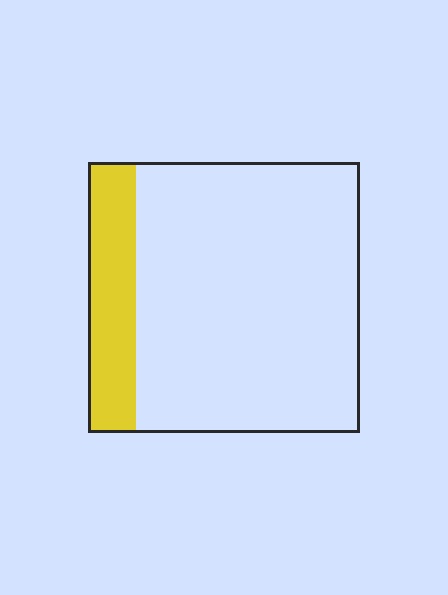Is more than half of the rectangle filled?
No.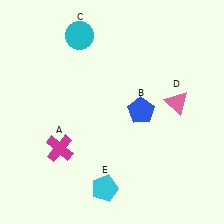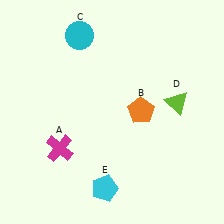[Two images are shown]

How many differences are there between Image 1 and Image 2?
There are 2 differences between the two images.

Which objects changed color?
B changed from blue to orange. D changed from pink to lime.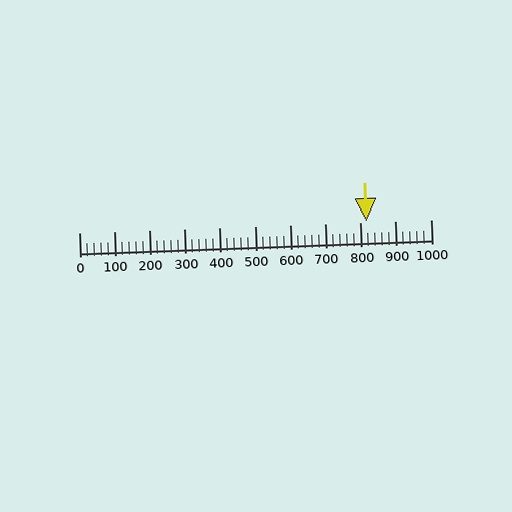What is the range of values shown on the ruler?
The ruler shows values from 0 to 1000.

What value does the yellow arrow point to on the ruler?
The yellow arrow points to approximately 816.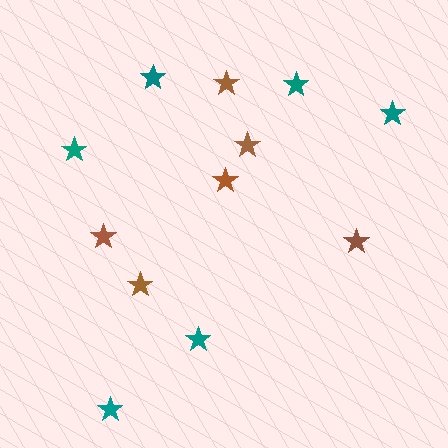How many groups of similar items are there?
There are 2 groups: one group of brown stars (6) and one group of teal stars (6).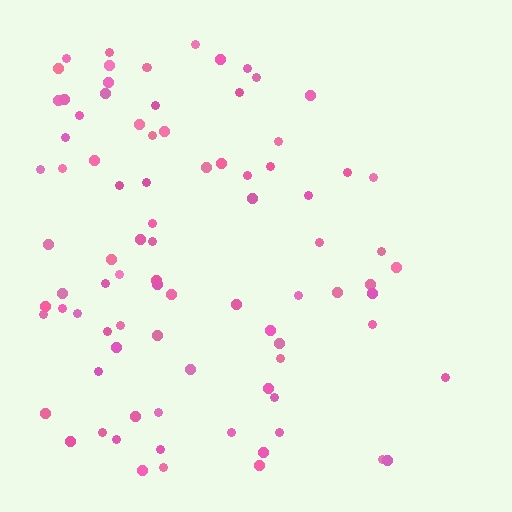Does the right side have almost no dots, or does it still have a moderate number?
Still a moderate number, just noticeably fewer than the left.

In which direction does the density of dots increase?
From right to left, with the left side densest.